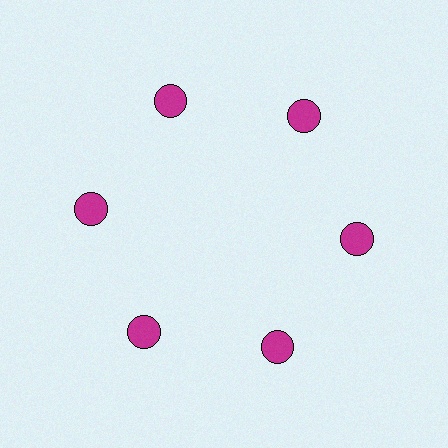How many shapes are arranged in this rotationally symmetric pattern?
There are 6 shapes, arranged in 6 groups of 1.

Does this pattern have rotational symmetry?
Yes, this pattern has 6-fold rotational symmetry. It looks the same after rotating 60 degrees around the center.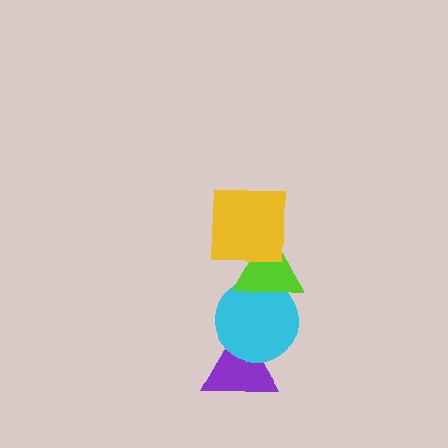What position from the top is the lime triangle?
The lime triangle is 2nd from the top.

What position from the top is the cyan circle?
The cyan circle is 3rd from the top.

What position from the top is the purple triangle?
The purple triangle is 4th from the top.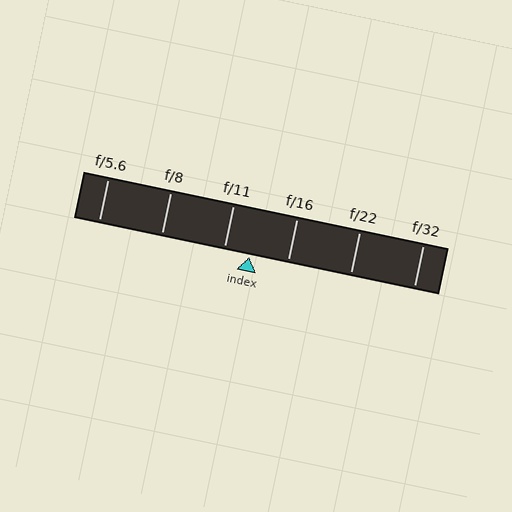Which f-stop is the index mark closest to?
The index mark is closest to f/11.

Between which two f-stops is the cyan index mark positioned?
The index mark is between f/11 and f/16.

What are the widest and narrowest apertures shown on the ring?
The widest aperture shown is f/5.6 and the narrowest is f/32.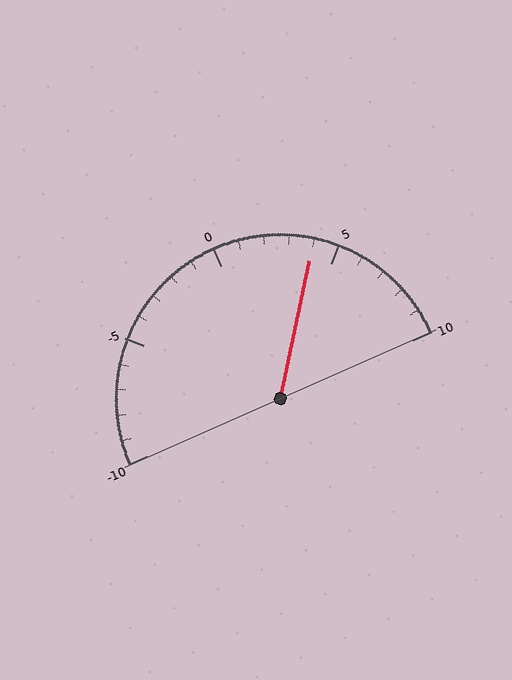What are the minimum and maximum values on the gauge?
The gauge ranges from -10 to 10.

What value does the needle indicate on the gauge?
The needle indicates approximately 4.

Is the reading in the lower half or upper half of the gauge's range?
The reading is in the upper half of the range (-10 to 10).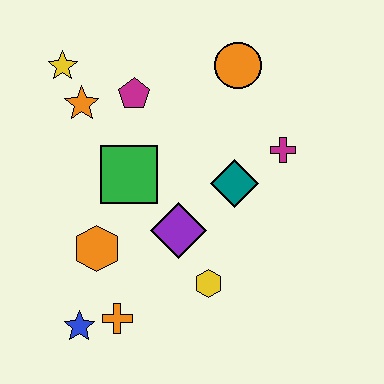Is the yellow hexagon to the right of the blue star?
Yes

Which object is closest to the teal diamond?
The magenta cross is closest to the teal diamond.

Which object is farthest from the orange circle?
The blue star is farthest from the orange circle.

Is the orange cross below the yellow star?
Yes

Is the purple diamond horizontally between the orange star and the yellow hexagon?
Yes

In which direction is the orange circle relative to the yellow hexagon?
The orange circle is above the yellow hexagon.